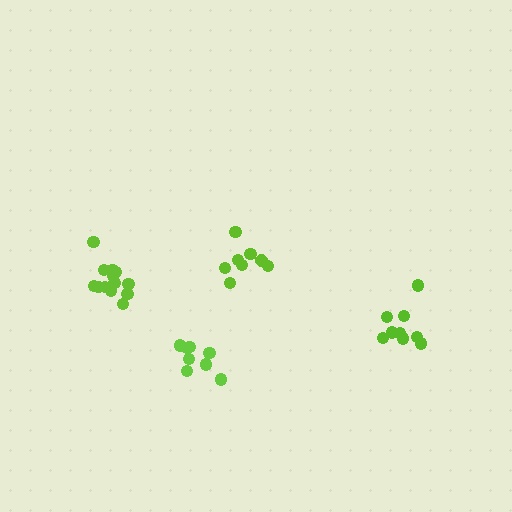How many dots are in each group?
Group 1: 9 dots, Group 2: 8 dots, Group 3: 13 dots, Group 4: 8 dots (38 total).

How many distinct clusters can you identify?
There are 4 distinct clusters.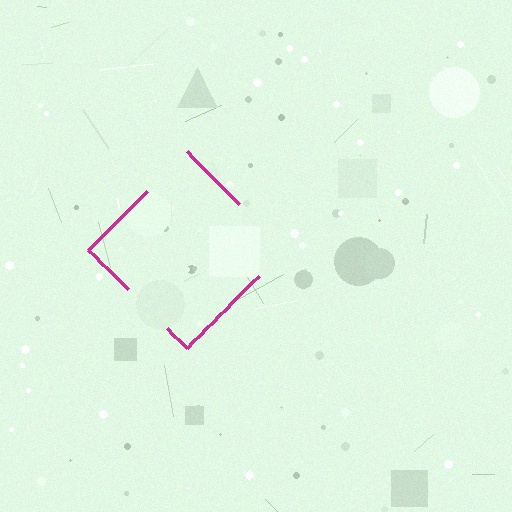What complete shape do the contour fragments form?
The contour fragments form a diamond.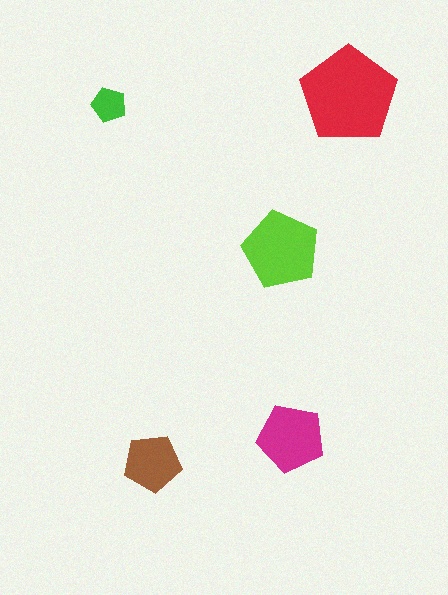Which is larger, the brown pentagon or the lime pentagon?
The lime one.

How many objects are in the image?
There are 5 objects in the image.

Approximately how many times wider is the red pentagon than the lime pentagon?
About 1.5 times wider.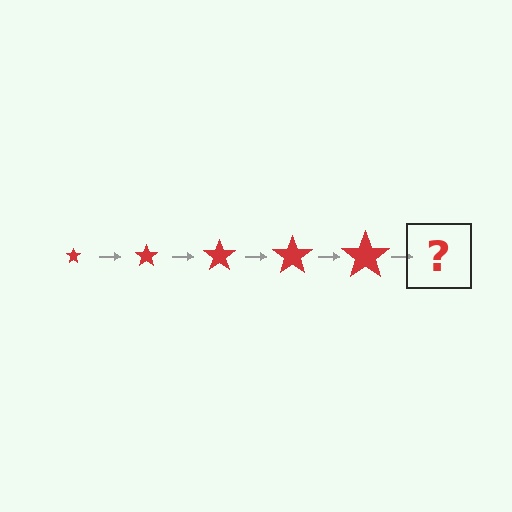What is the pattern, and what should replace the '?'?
The pattern is that the star gets progressively larger each step. The '?' should be a red star, larger than the previous one.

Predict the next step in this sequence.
The next step is a red star, larger than the previous one.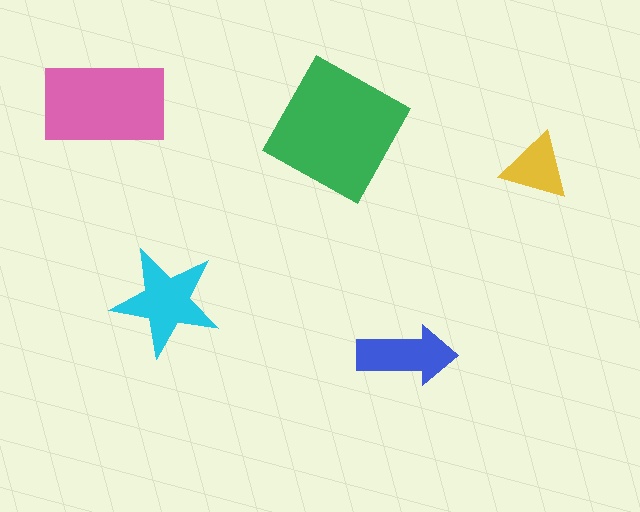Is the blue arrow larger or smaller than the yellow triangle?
Larger.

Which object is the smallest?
The yellow triangle.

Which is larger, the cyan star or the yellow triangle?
The cyan star.